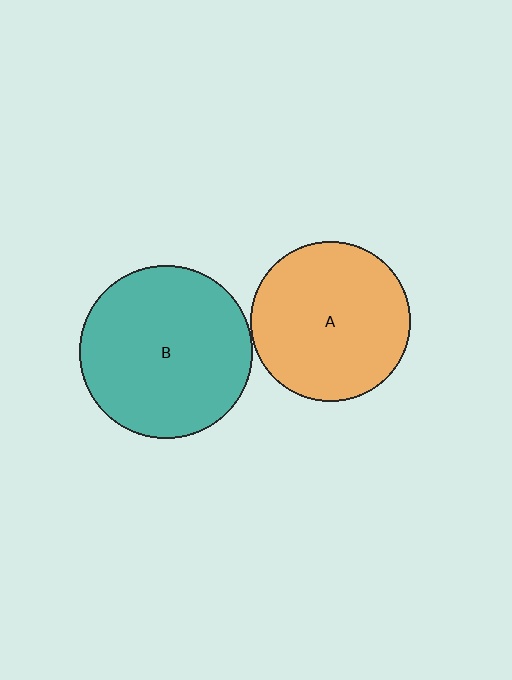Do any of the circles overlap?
No, none of the circles overlap.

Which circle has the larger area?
Circle B (teal).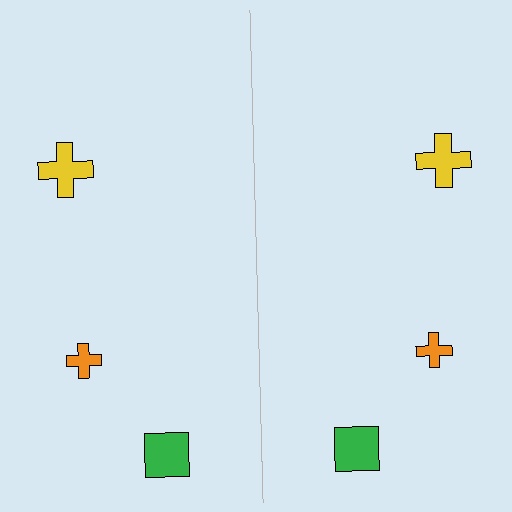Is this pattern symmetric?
Yes, this pattern has bilateral (reflection) symmetry.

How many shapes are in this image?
There are 6 shapes in this image.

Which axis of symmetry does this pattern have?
The pattern has a vertical axis of symmetry running through the center of the image.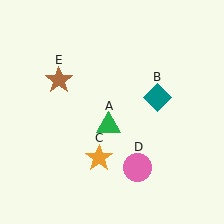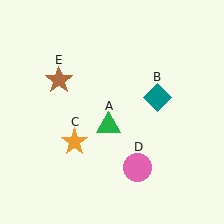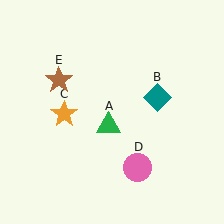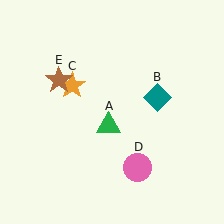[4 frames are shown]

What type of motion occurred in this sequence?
The orange star (object C) rotated clockwise around the center of the scene.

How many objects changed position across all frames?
1 object changed position: orange star (object C).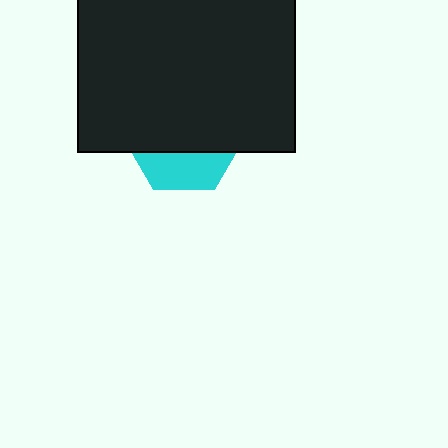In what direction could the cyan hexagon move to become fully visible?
The cyan hexagon could move down. That would shift it out from behind the black rectangle entirely.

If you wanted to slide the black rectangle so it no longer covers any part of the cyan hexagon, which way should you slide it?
Slide it up — that is the most direct way to separate the two shapes.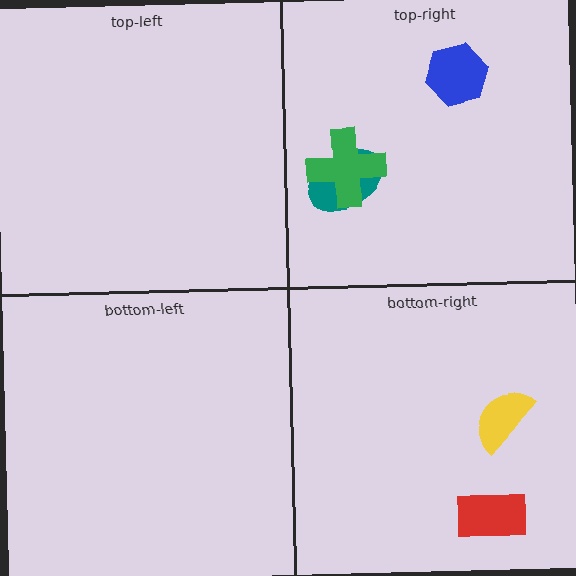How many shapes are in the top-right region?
3.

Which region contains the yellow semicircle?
The bottom-right region.